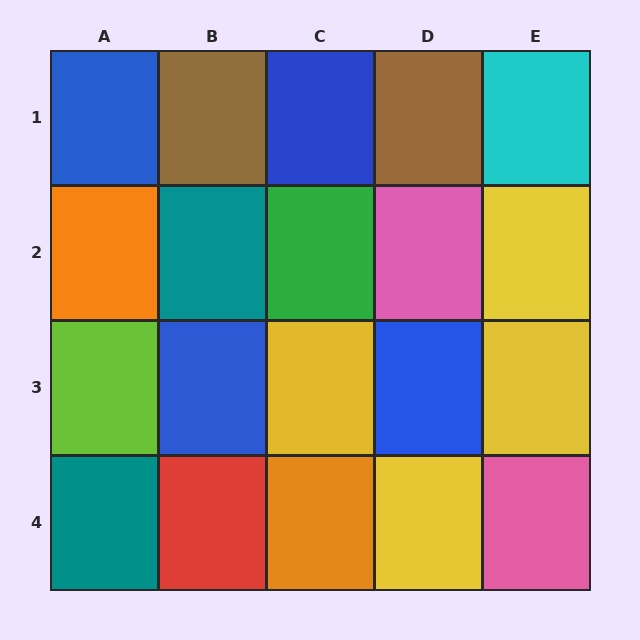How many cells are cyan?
1 cell is cyan.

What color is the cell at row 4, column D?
Yellow.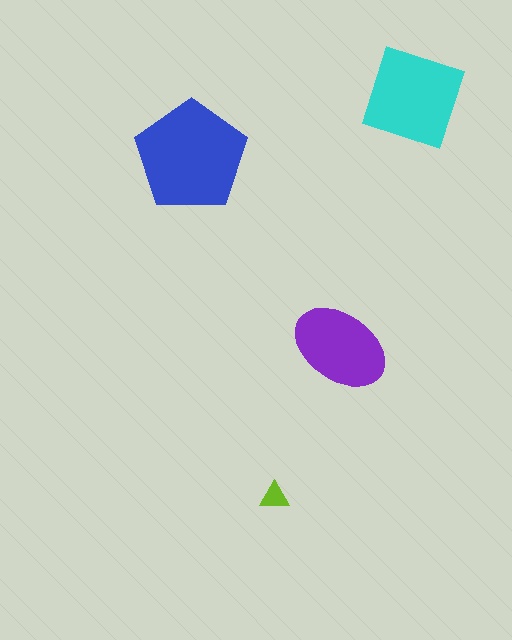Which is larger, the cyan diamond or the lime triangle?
The cyan diamond.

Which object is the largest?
The blue pentagon.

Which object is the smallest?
The lime triangle.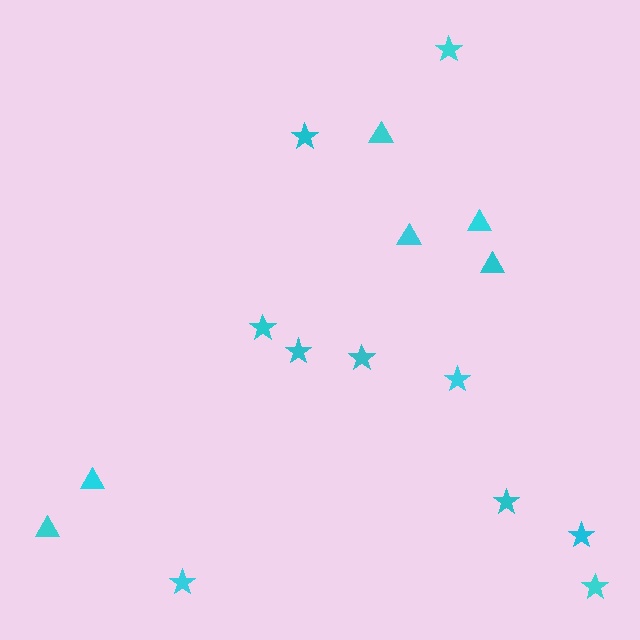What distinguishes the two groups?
There are 2 groups: one group of stars (10) and one group of triangles (6).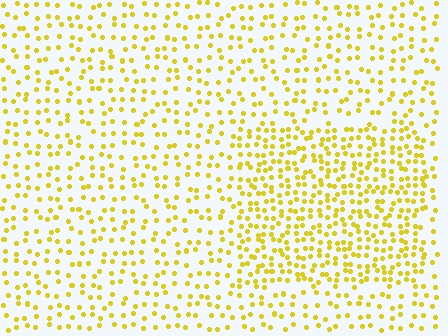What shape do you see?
I see a rectangle.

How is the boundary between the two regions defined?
The boundary is defined by a change in element density (approximately 1.8x ratio). All elements are the same color, size, and shape.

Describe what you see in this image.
The image contains small yellow elements arranged at two different densities. A rectangle-shaped region is visible where the elements are more densely packed than the surrounding area.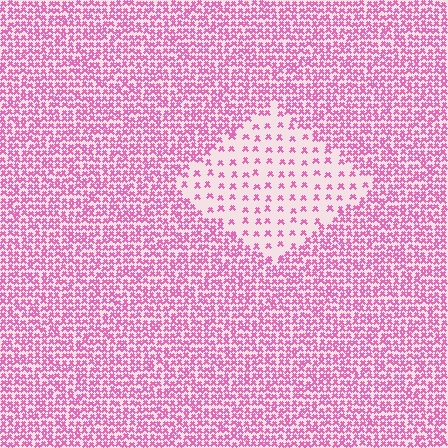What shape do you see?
I see a diamond.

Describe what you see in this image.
The image contains small pink elements arranged at two different densities. A diamond-shaped region is visible where the elements are less densely packed than the surrounding area.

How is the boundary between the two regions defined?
The boundary is defined by a change in element density (approximately 3.1x ratio). All elements are the same color, size, and shape.